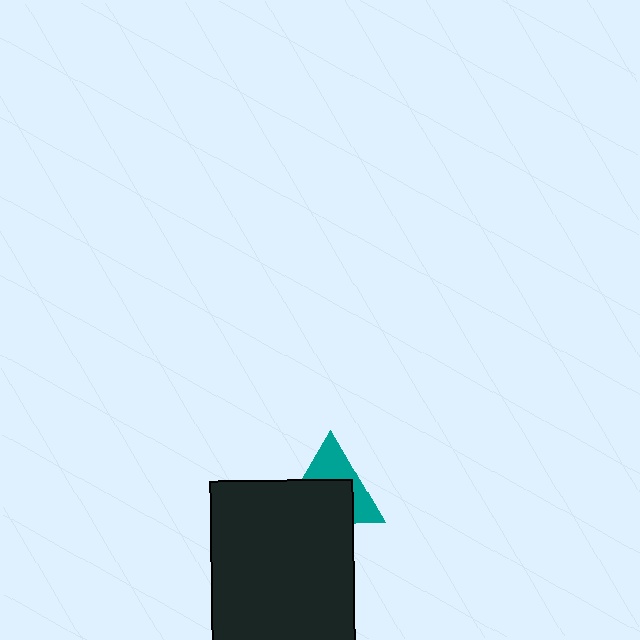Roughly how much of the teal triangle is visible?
A small part of it is visible (roughly 44%).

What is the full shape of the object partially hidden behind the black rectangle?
The partially hidden object is a teal triangle.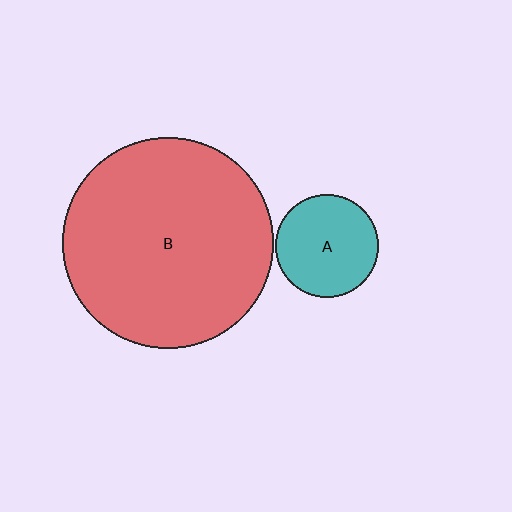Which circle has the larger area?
Circle B (red).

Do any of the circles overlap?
No, none of the circles overlap.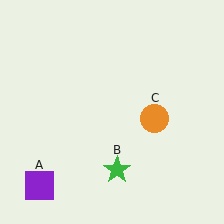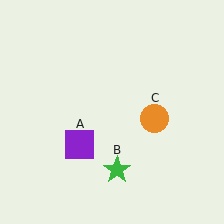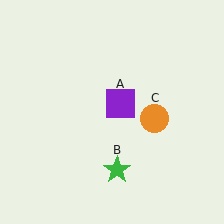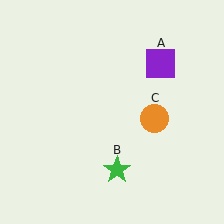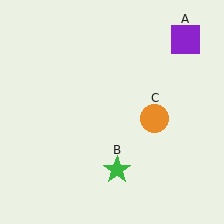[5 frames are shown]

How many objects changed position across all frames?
1 object changed position: purple square (object A).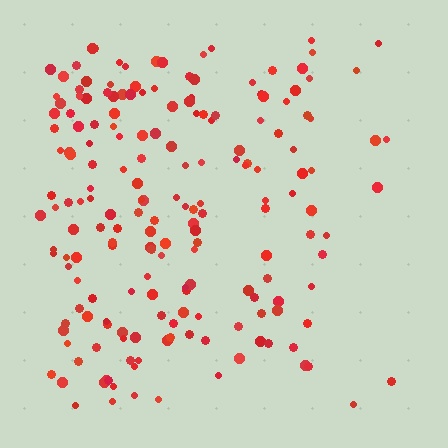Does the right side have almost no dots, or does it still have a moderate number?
Still a moderate number, just noticeably fewer than the left.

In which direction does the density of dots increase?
From right to left, with the left side densest.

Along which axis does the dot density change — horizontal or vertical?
Horizontal.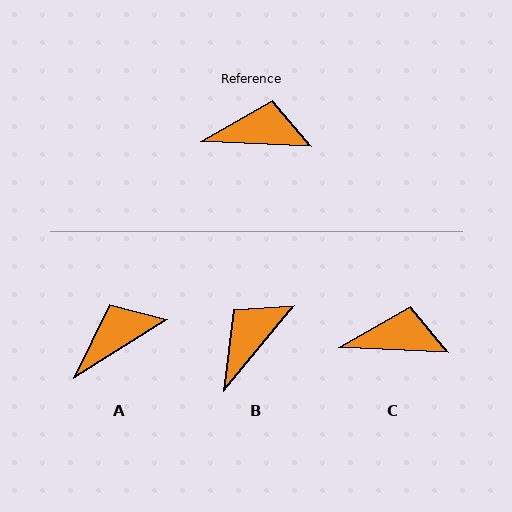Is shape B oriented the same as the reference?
No, it is off by about 53 degrees.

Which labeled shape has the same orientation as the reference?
C.